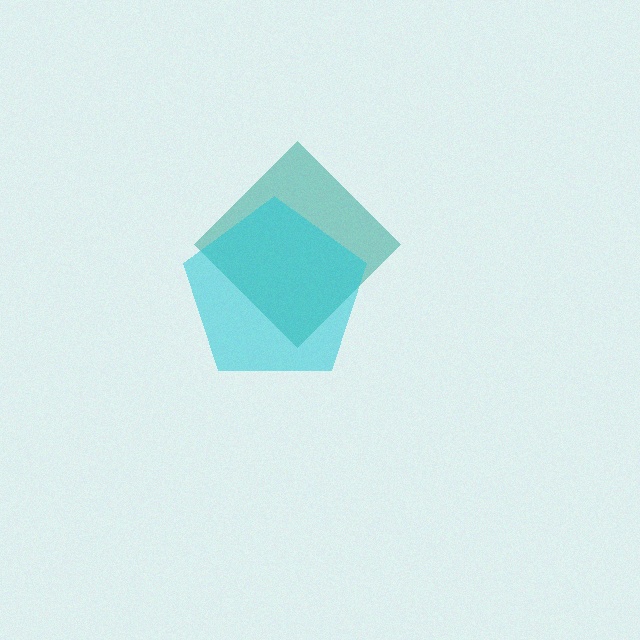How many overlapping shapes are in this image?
There are 2 overlapping shapes in the image.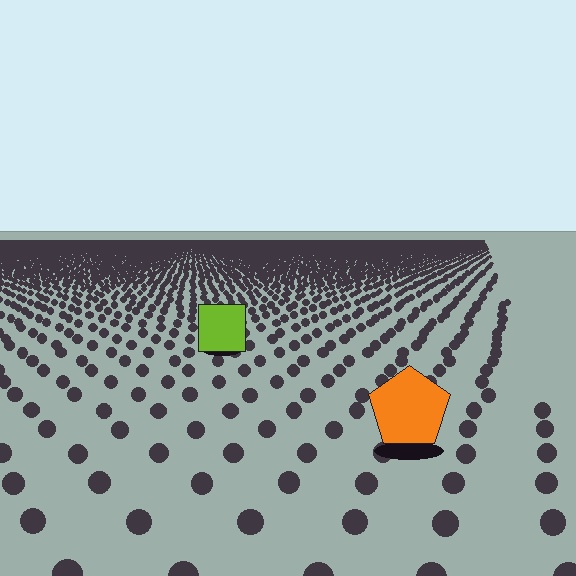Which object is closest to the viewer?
The orange pentagon is closest. The texture marks near it are larger and more spread out.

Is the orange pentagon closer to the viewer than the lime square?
Yes. The orange pentagon is closer — you can tell from the texture gradient: the ground texture is coarser near it.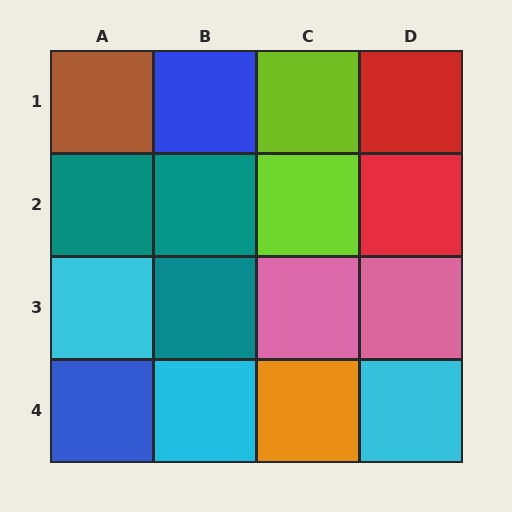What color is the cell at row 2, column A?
Teal.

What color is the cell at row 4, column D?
Cyan.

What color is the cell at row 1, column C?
Lime.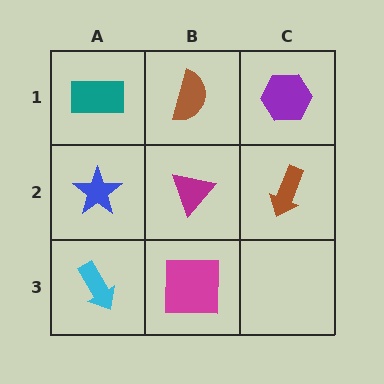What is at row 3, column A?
A cyan arrow.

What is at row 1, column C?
A purple hexagon.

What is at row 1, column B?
A brown semicircle.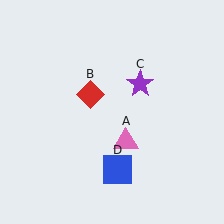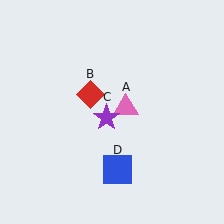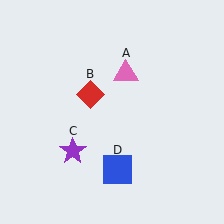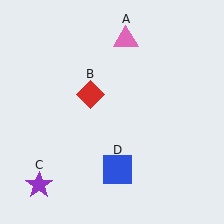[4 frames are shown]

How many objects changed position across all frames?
2 objects changed position: pink triangle (object A), purple star (object C).